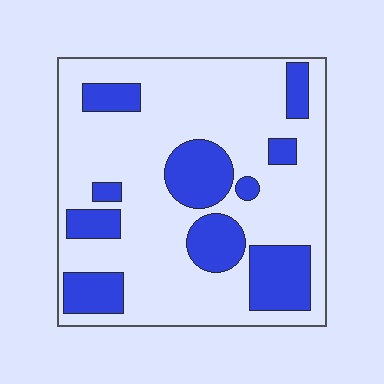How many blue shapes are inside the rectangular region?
10.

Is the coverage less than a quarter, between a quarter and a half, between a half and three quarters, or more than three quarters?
Between a quarter and a half.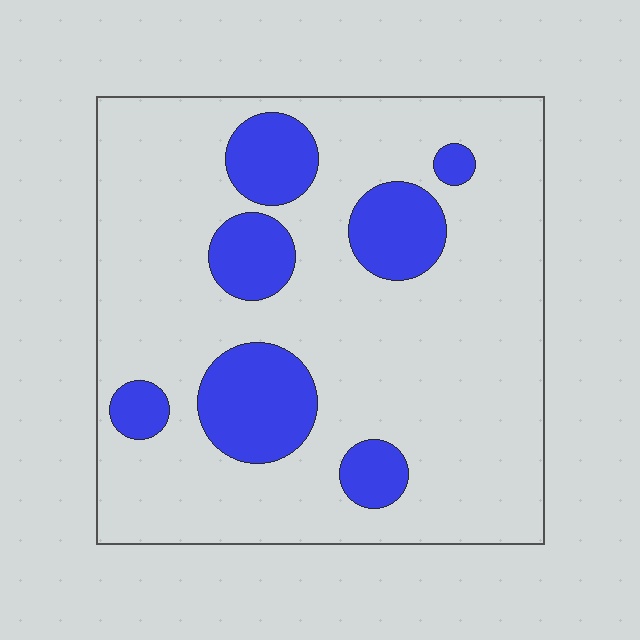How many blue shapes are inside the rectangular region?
7.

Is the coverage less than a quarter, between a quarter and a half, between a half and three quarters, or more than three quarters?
Less than a quarter.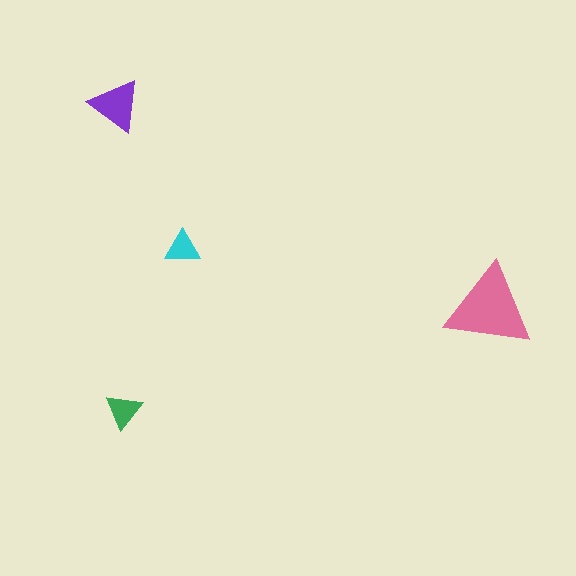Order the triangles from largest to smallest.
the pink one, the purple one, the green one, the cyan one.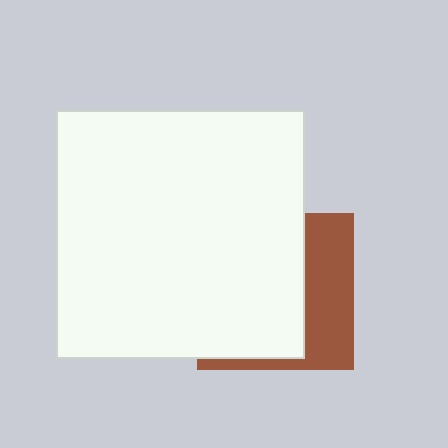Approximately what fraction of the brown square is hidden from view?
Roughly 65% of the brown square is hidden behind the white square.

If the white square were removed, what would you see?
You would see the complete brown square.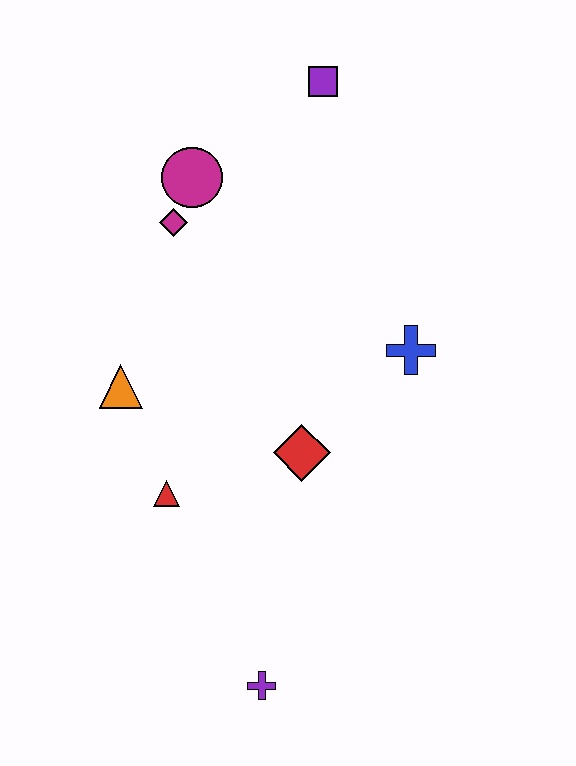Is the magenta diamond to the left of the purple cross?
Yes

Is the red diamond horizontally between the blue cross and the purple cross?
Yes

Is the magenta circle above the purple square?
No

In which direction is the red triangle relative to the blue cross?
The red triangle is to the left of the blue cross.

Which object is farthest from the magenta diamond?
The purple cross is farthest from the magenta diamond.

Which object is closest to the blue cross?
The red diamond is closest to the blue cross.